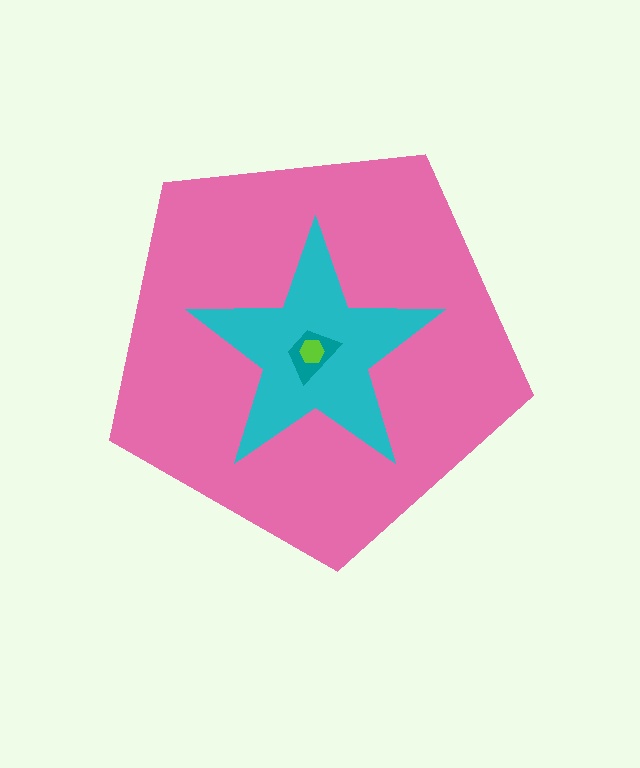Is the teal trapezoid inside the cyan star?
Yes.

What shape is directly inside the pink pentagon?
The cyan star.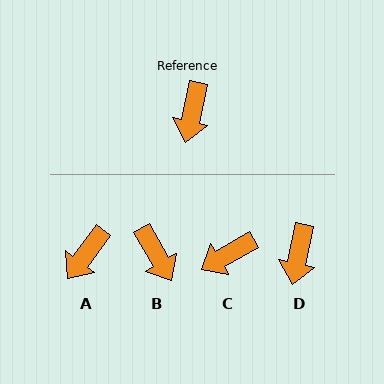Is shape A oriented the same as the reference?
No, it is off by about 25 degrees.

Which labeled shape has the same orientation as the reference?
D.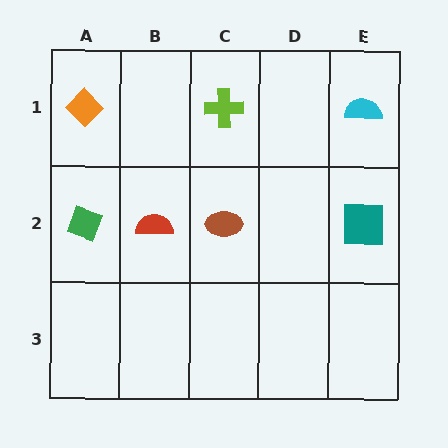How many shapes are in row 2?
4 shapes.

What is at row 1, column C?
A lime cross.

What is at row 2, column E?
A teal square.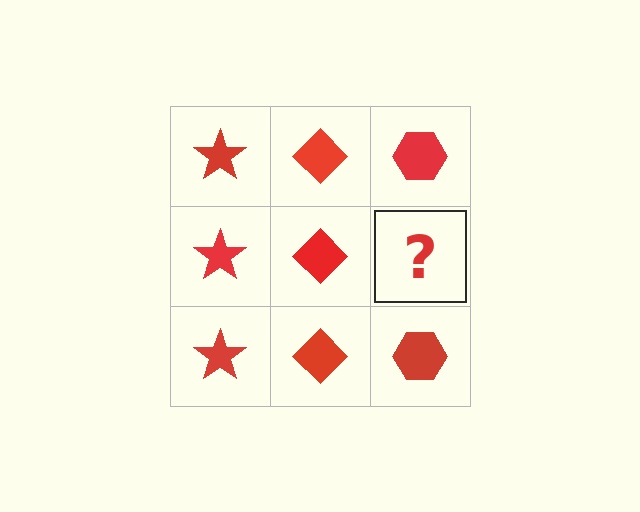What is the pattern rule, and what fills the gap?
The rule is that each column has a consistent shape. The gap should be filled with a red hexagon.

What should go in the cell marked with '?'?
The missing cell should contain a red hexagon.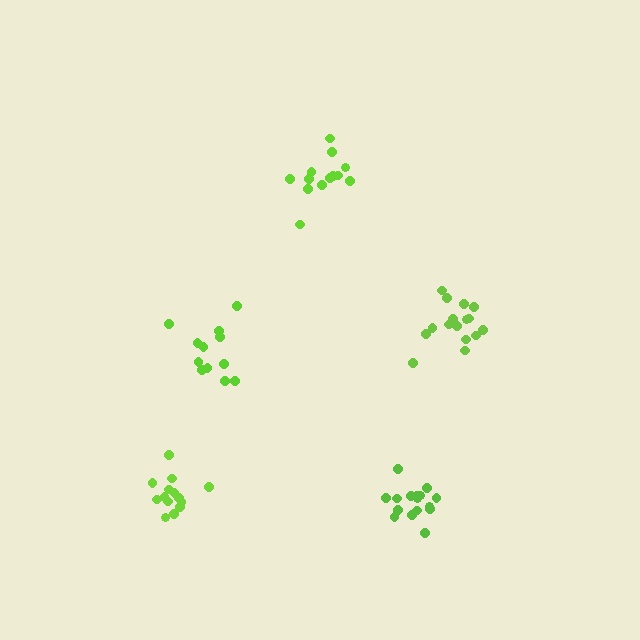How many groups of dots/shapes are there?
There are 5 groups.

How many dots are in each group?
Group 1: 16 dots, Group 2: 14 dots, Group 3: 13 dots, Group 4: 12 dots, Group 5: 16 dots (71 total).